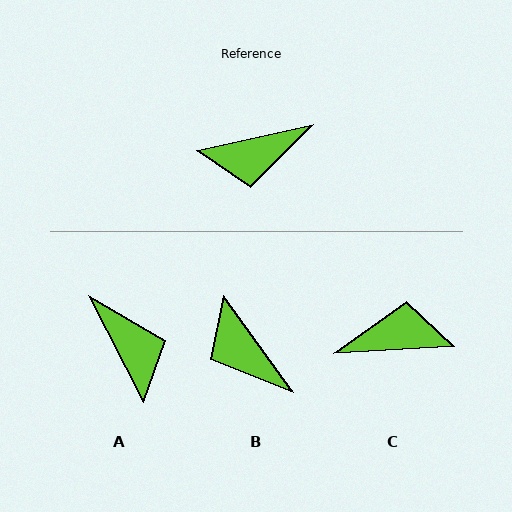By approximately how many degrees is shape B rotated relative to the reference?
Approximately 67 degrees clockwise.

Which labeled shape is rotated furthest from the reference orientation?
C, about 171 degrees away.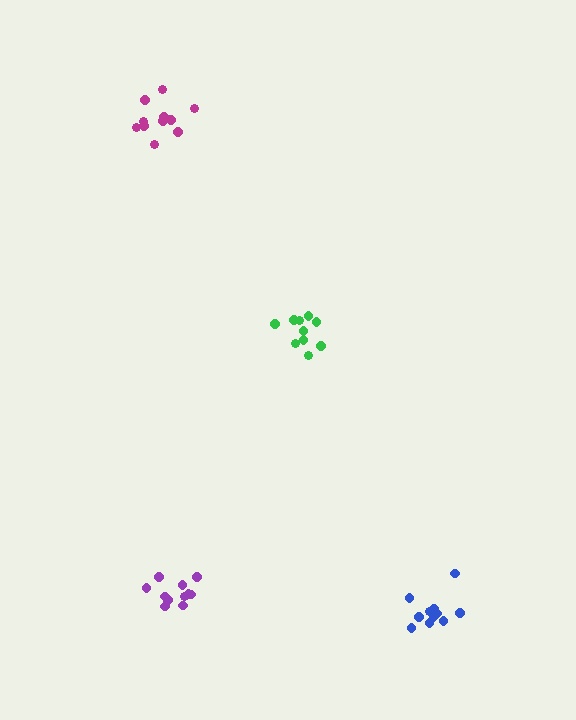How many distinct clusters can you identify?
There are 4 distinct clusters.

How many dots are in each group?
Group 1: 11 dots, Group 2: 11 dots, Group 3: 11 dots, Group 4: 10 dots (43 total).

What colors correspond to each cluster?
The clusters are colored: blue, magenta, purple, green.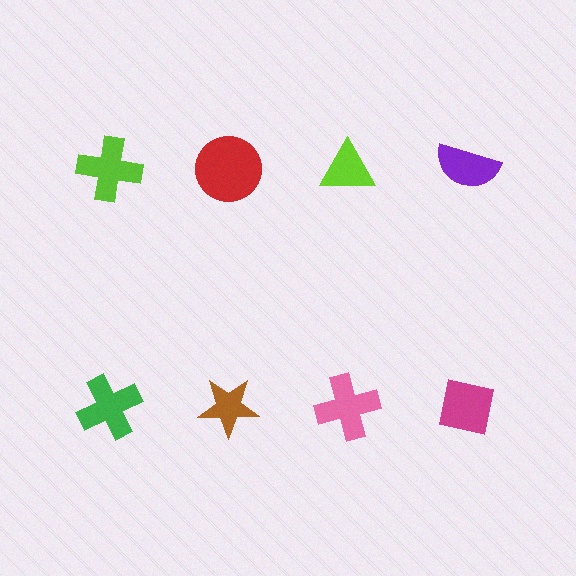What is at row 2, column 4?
A magenta square.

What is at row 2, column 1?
A green cross.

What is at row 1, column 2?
A red circle.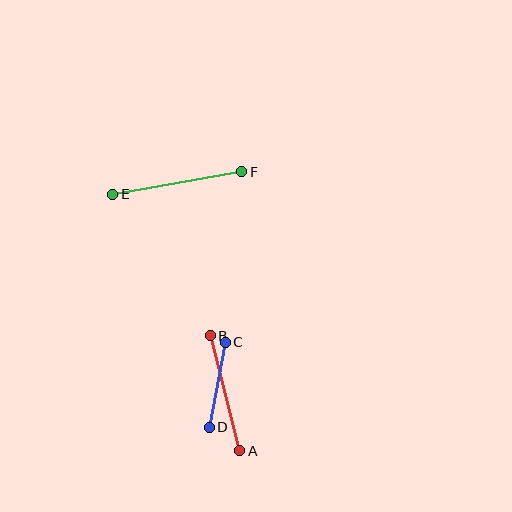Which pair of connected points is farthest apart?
Points E and F are farthest apart.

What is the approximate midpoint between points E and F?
The midpoint is at approximately (177, 183) pixels.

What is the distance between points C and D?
The distance is approximately 86 pixels.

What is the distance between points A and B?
The distance is approximately 119 pixels.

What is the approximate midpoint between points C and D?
The midpoint is at approximately (217, 385) pixels.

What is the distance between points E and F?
The distance is approximately 131 pixels.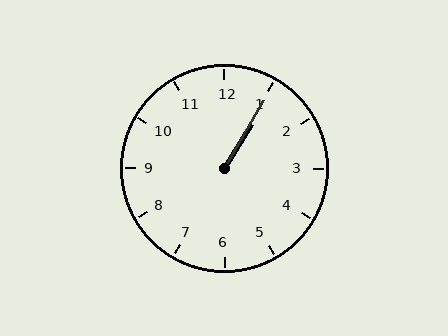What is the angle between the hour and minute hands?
Approximately 2 degrees.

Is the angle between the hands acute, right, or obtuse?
It is acute.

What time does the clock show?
1:05.